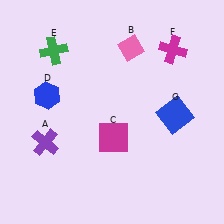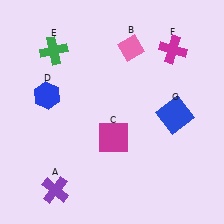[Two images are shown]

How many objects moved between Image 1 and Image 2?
1 object moved between the two images.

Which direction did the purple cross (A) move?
The purple cross (A) moved down.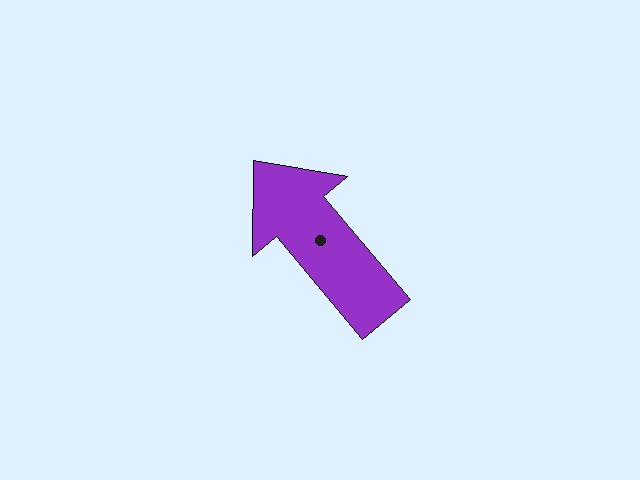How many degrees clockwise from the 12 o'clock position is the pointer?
Approximately 320 degrees.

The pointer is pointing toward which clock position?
Roughly 11 o'clock.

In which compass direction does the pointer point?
Northwest.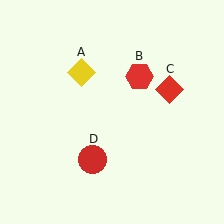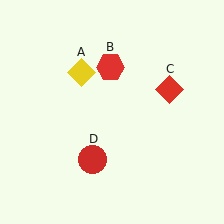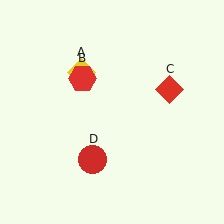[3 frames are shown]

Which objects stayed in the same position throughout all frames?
Yellow diamond (object A) and red diamond (object C) and red circle (object D) remained stationary.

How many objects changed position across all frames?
1 object changed position: red hexagon (object B).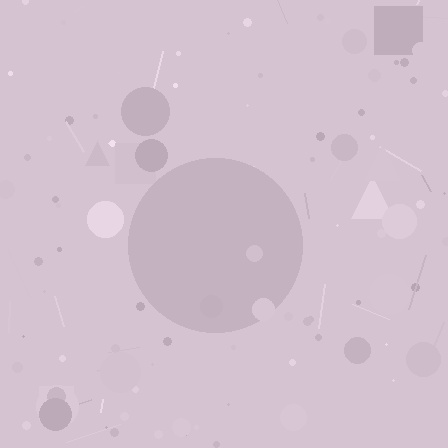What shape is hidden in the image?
A circle is hidden in the image.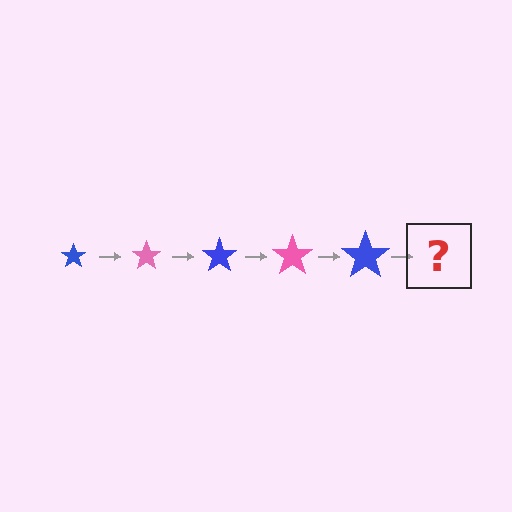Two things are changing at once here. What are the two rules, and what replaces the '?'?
The two rules are that the star grows larger each step and the color cycles through blue and pink. The '?' should be a pink star, larger than the previous one.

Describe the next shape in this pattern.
It should be a pink star, larger than the previous one.